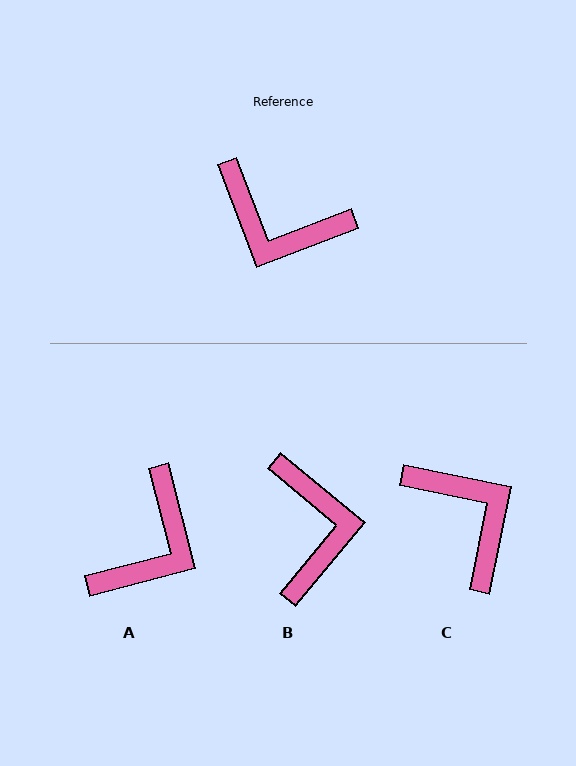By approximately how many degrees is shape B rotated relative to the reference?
Approximately 119 degrees counter-clockwise.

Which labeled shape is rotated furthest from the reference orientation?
C, about 148 degrees away.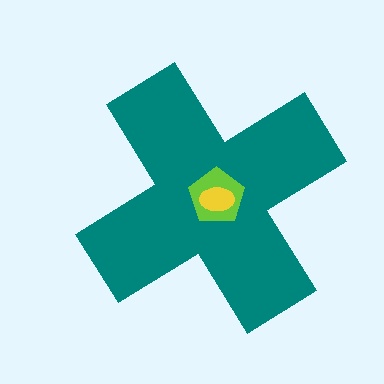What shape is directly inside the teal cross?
The lime pentagon.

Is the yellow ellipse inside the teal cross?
Yes.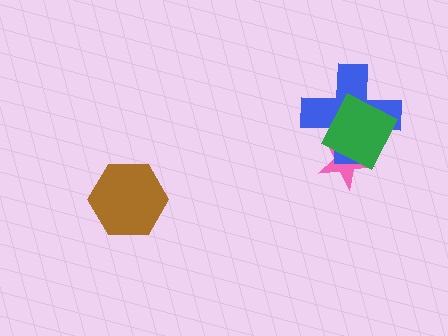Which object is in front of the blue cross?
The green square is in front of the blue cross.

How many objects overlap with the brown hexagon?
0 objects overlap with the brown hexagon.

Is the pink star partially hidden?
Yes, it is partially covered by another shape.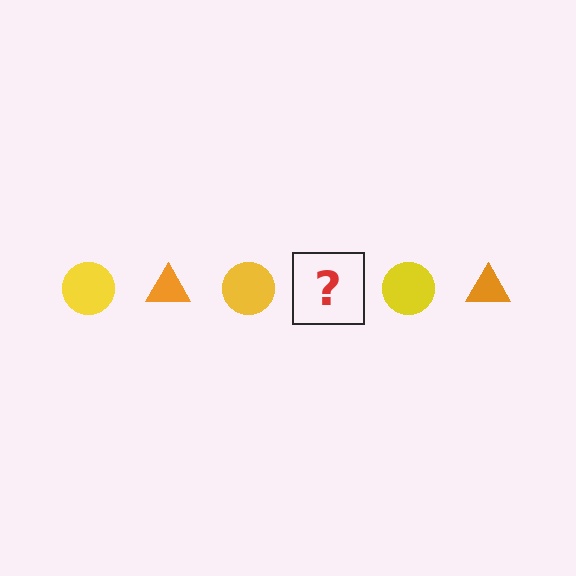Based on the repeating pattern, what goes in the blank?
The blank should be an orange triangle.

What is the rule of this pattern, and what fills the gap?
The rule is that the pattern alternates between yellow circle and orange triangle. The gap should be filled with an orange triangle.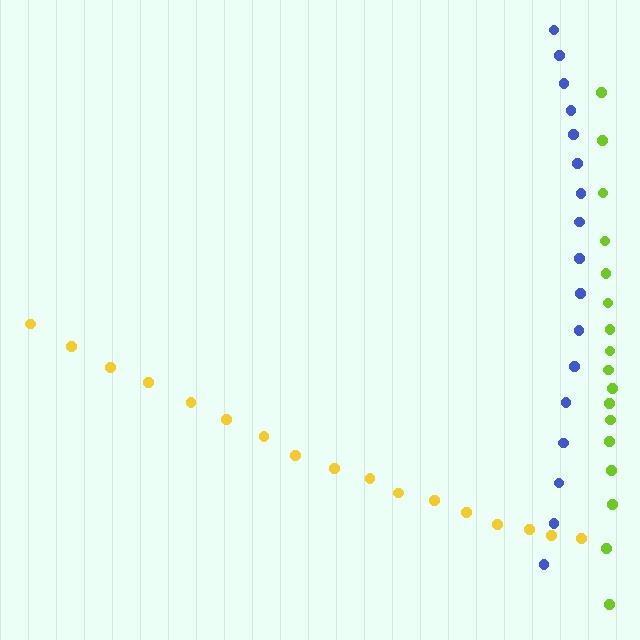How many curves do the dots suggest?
There are 3 distinct paths.